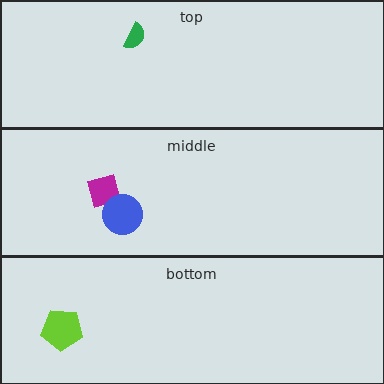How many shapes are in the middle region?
2.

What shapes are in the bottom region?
The lime pentagon.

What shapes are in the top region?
The green semicircle.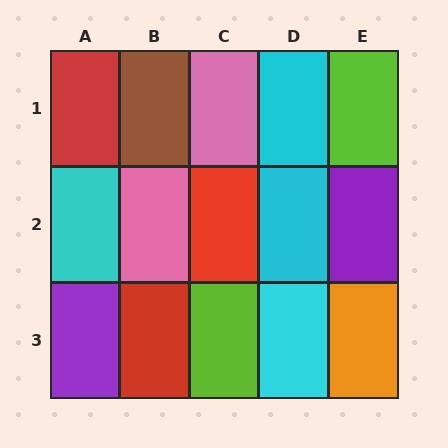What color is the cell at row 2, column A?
Cyan.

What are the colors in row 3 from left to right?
Purple, red, lime, cyan, orange.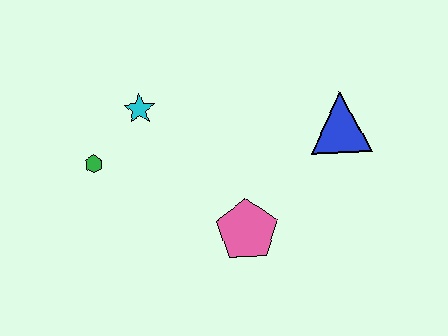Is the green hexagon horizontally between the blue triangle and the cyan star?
No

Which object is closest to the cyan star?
The green hexagon is closest to the cyan star.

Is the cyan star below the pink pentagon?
No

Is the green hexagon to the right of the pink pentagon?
No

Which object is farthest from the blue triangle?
The green hexagon is farthest from the blue triangle.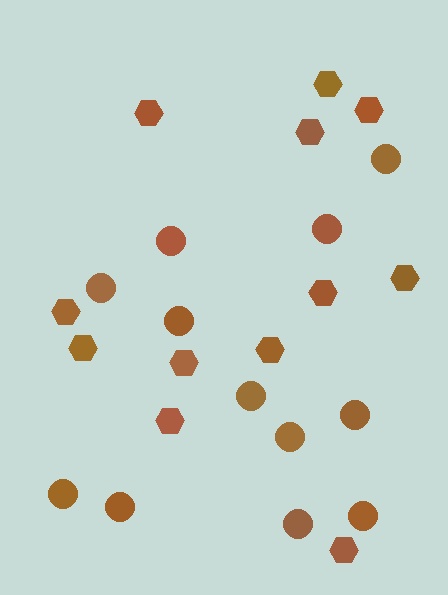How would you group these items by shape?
There are 2 groups: one group of hexagons (12) and one group of circles (12).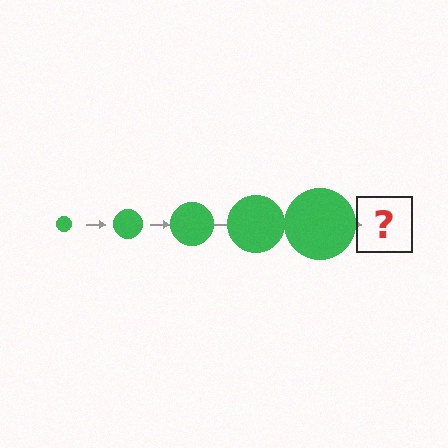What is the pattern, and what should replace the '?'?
The pattern is that the circle gets progressively larger each step. The '?' should be a green circle, larger than the previous one.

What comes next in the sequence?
The next element should be a green circle, larger than the previous one.